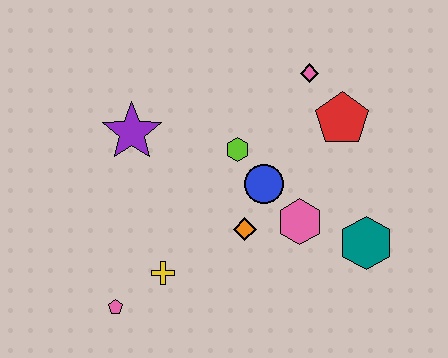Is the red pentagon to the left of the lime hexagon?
No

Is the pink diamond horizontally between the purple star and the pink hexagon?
No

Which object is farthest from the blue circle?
The pink pentagon is farthest from the blue circle.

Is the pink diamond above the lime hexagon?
Yes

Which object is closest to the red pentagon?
The pink diamond is closest to the red pentagon.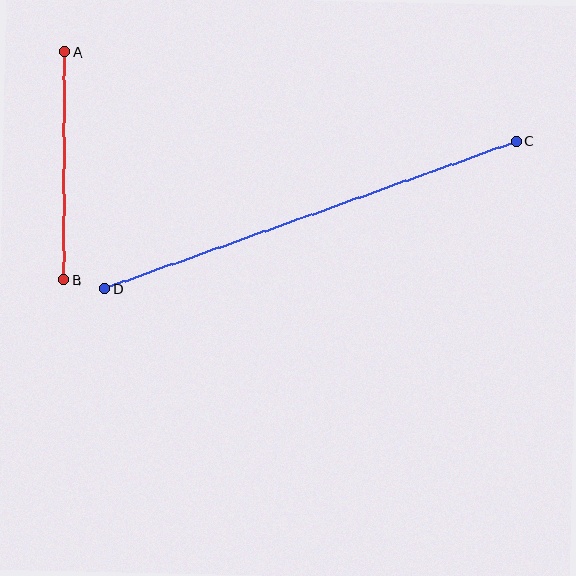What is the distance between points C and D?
The distance is approximately 438 pixels.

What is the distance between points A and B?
The distance is approximately 228 pixels.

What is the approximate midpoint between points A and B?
The midpoint is at approximately (64, 166) pixels.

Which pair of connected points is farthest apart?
Points C and D are farthest apart.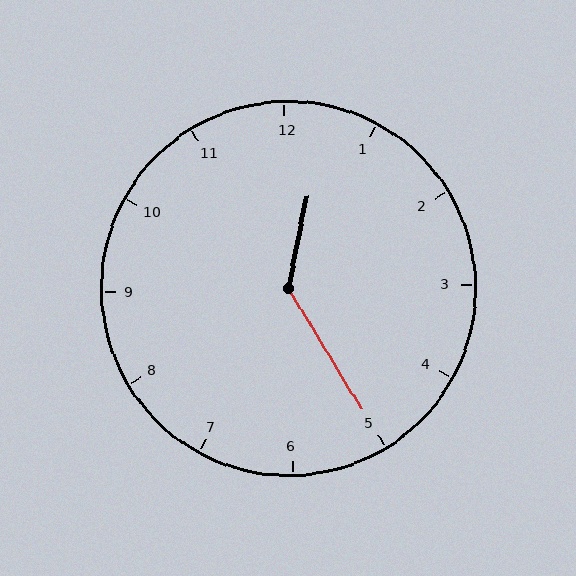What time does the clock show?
12:25.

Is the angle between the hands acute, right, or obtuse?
It is obtuse.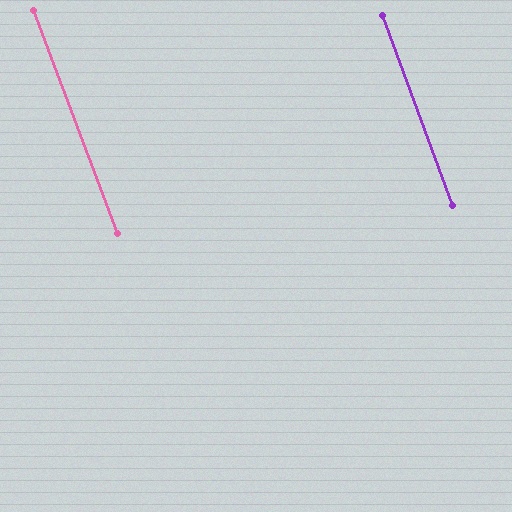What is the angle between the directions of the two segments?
Approximately 0 degrees.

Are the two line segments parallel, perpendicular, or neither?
Parallel — their directions differ by only 0.3°.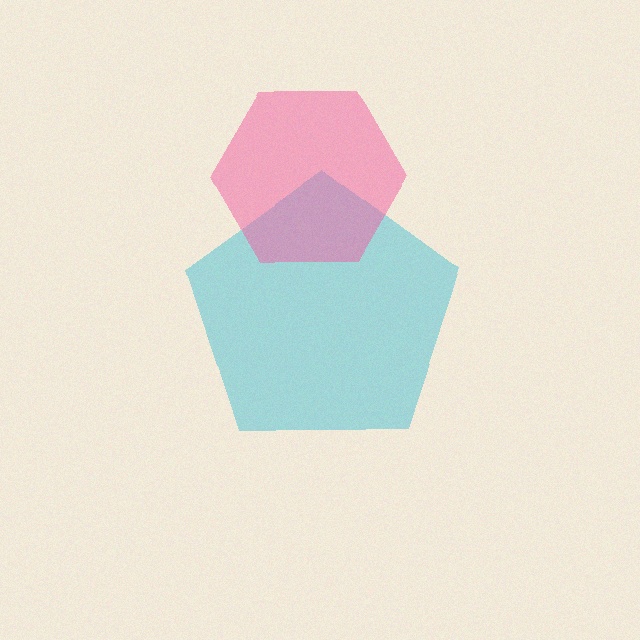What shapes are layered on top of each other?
The layered shapes are: a cyan pentagon, a pink hexagon.